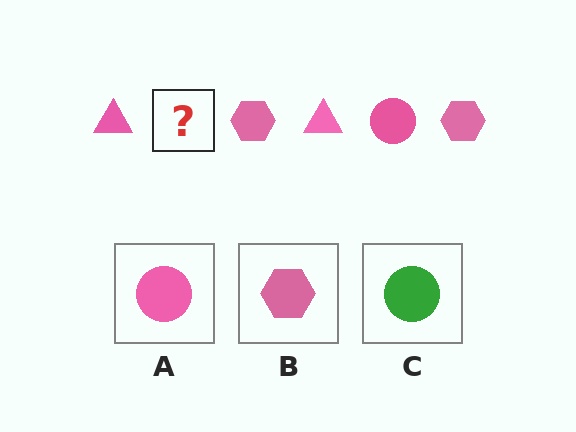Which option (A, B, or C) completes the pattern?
A.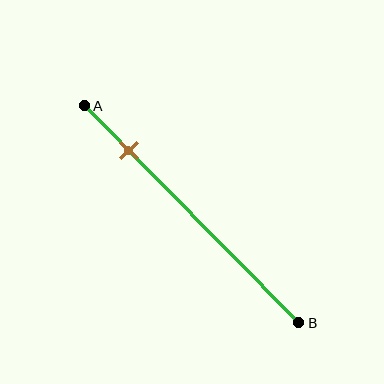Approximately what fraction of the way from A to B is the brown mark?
The brown mark is approximately 20% of the way from A to B.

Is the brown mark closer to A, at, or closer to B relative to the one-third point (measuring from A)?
The brown mark is closer to point A than the one-third point of segment AB.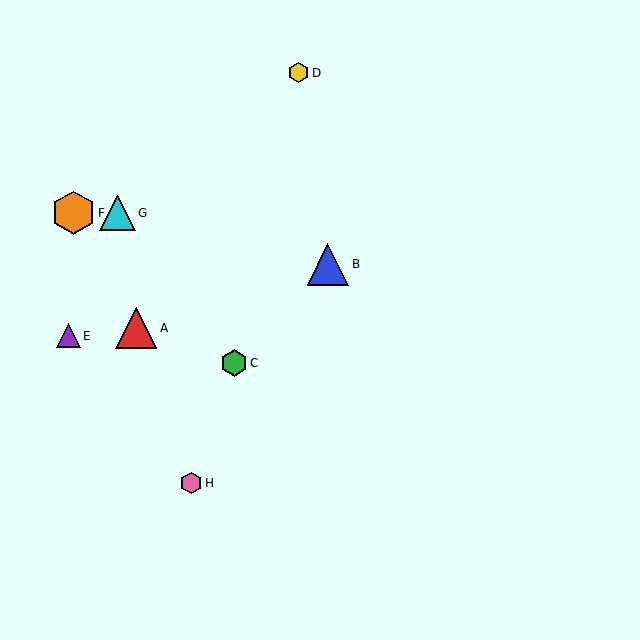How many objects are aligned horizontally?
2 objects (F, G) are aligned horizontally.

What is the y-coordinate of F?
Object F is at y≈213.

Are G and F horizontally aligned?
Yes, both are at y≈213.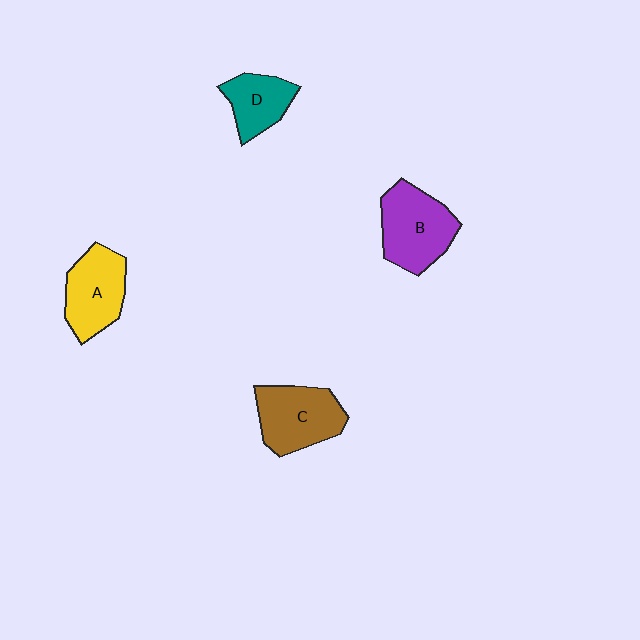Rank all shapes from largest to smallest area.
From largest to smallest: B (purple), C (brown), A (yellow), D (teal).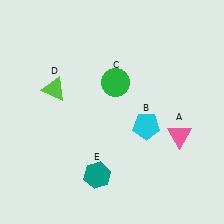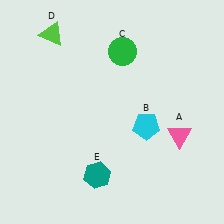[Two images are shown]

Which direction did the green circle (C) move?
The green circle (C) moved up.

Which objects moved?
The objects that moved are: the green circle (C), the lime triangle (D).